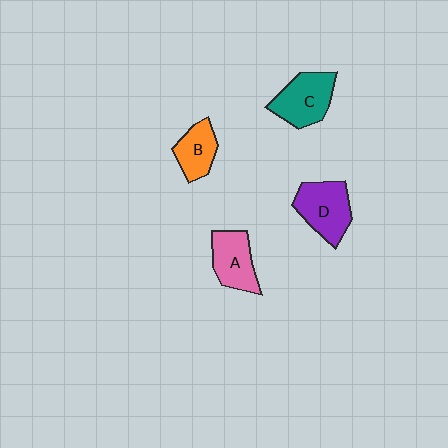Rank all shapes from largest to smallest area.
From largest to smallest: D (purple), C (teal), A (pink), B (orange).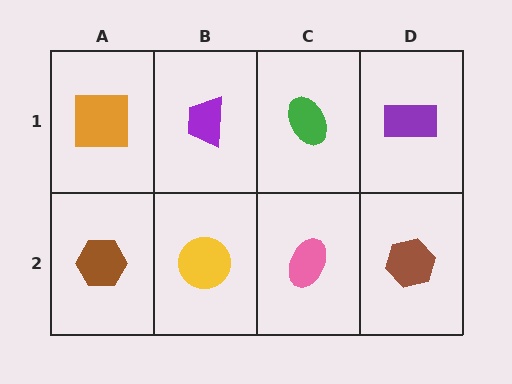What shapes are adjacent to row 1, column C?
A pink ellipse (row 2, column C), a purple trapezoid (row 1, column B), a purple rectangle (row 1, column D).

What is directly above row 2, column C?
A green ellipse.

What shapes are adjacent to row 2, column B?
A purple trapezoid (row 1, column B), a brown hexagon (row 2, column A), a pink ellipse (row 2, column C).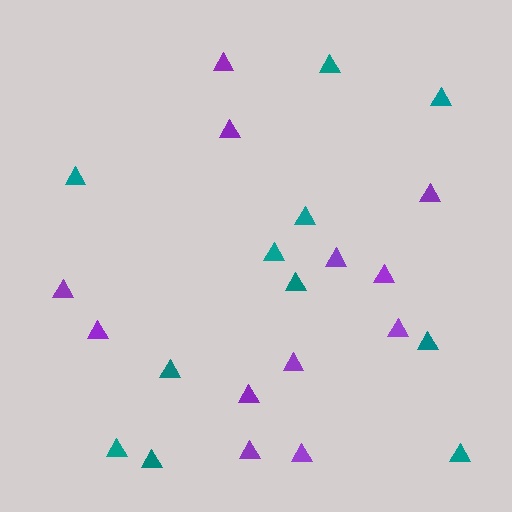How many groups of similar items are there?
There are 2 groups: one group of purple triangles (12) and one group of teal triangles (11).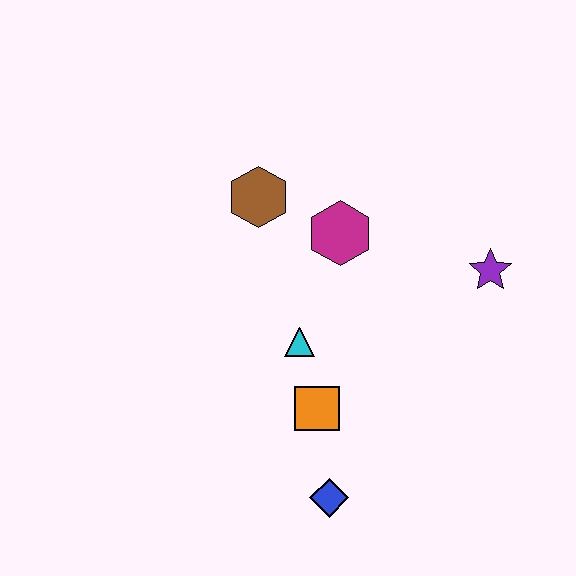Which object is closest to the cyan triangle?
The orange square is closest to the cyan triangle.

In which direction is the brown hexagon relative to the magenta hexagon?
The brown hexagon is to the left of the magenta hexagon.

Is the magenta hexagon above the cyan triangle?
Yes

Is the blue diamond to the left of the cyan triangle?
No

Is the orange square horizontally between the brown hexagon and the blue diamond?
Yes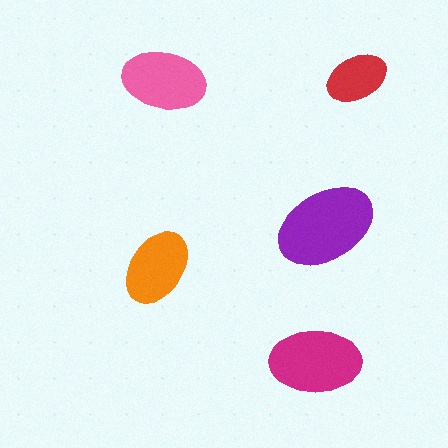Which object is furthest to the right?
The red ellipse is rightmost.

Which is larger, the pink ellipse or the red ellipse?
The pink one.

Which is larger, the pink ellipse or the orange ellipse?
The pink one.